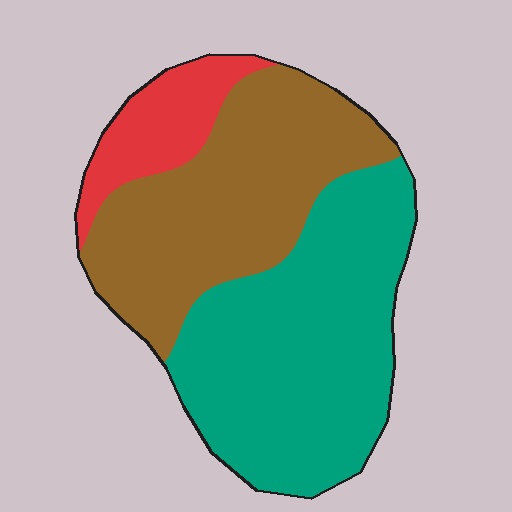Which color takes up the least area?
Red, at roughly 10%.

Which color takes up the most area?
Teal, at roughly 50%.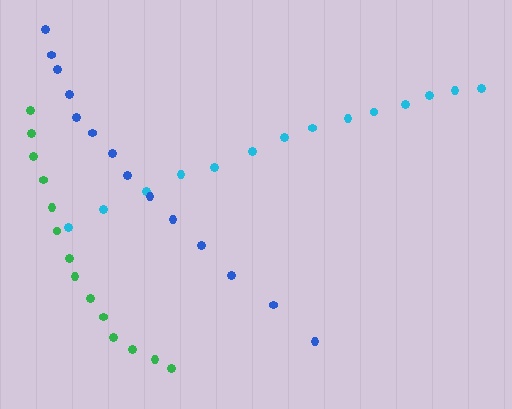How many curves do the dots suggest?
There are 3 distinct paths.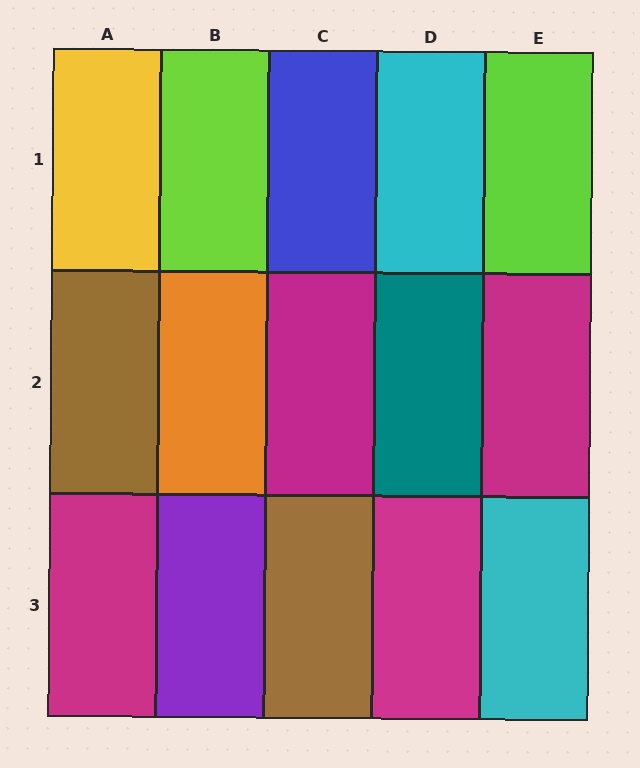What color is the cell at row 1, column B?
Lime.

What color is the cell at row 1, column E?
Lime.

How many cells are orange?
1 cell is orange.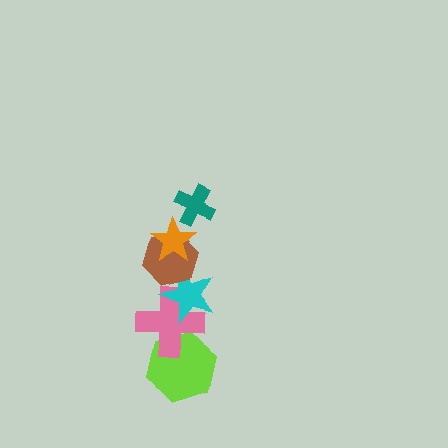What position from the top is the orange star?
The orange star is 2nd from the top.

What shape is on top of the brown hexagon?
The orange star is on top of the brown hexagon.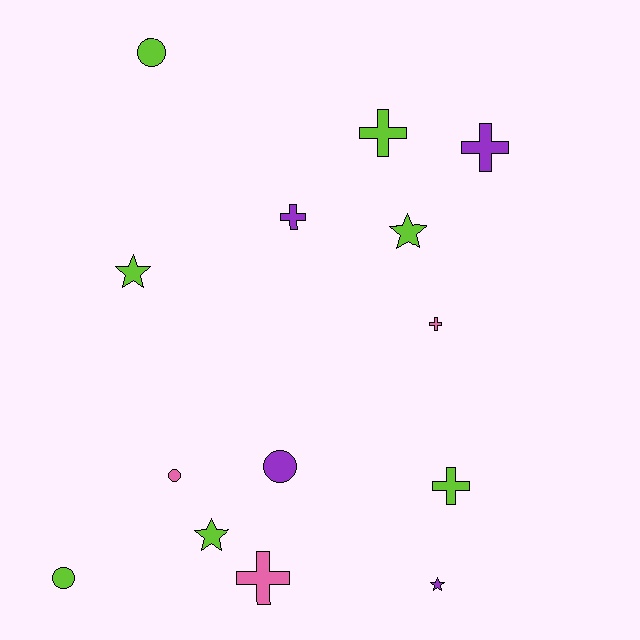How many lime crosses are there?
There are 2 lime crosses.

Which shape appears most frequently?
Cross, with 6 objects.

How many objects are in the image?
There are 14 objects.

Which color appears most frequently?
Lime, with 7 objects.